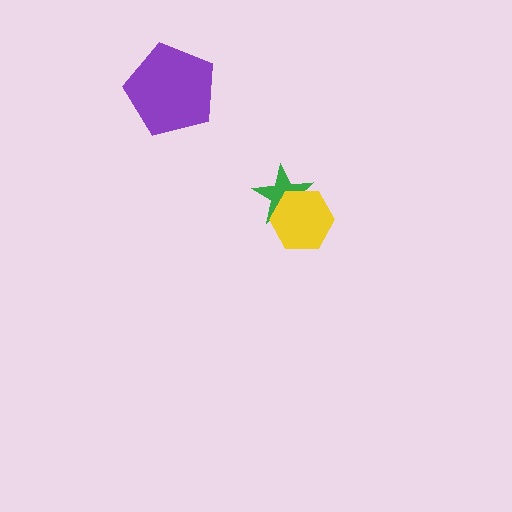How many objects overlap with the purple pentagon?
0 objects overlap with the purple pentagon.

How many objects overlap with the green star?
1 object overlaps with the green star.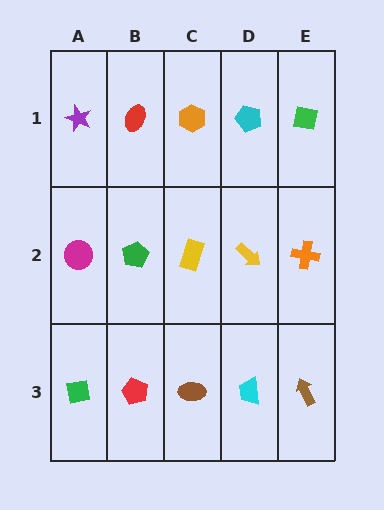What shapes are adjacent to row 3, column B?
A green pentagon (row 2, column B), a green square (row 3, column A), a brown ellipse (row 3, column C).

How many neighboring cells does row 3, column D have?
3.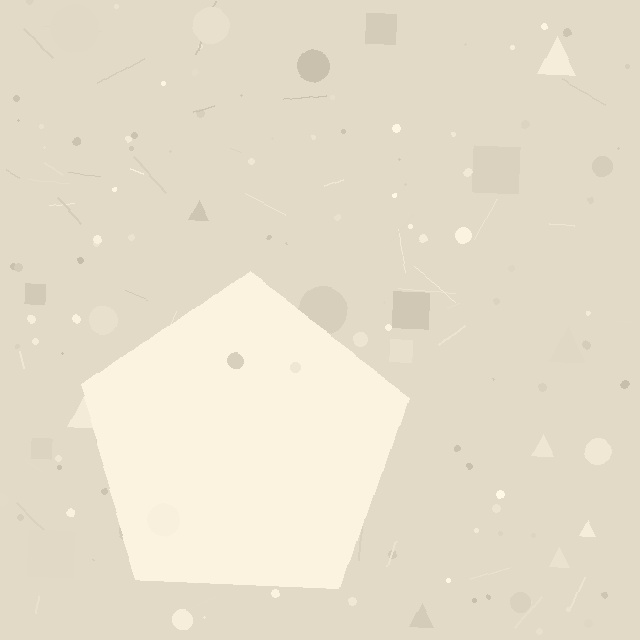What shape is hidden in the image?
A pentagon is hidden in the image.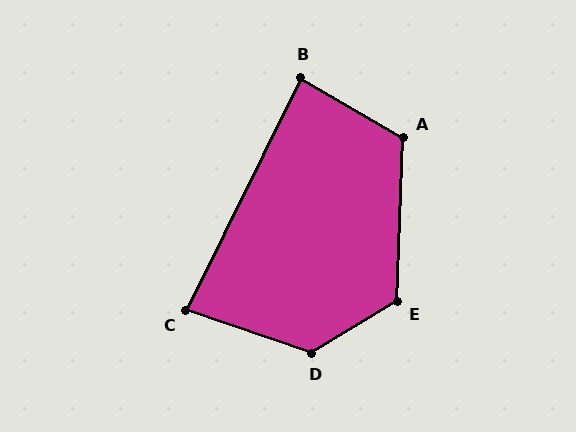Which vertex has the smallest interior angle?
C, at approximately 82 degrees.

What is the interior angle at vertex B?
Approximately 86 degrees (approximately right).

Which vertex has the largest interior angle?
D, at approximately 130 degrees.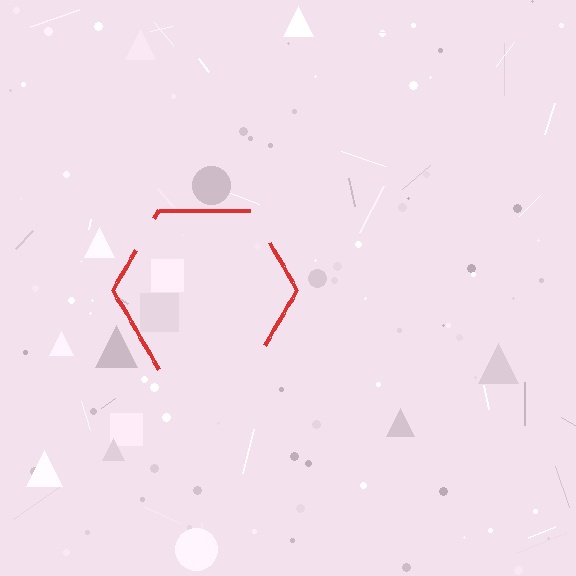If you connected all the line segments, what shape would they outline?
They would outline a hexagon.